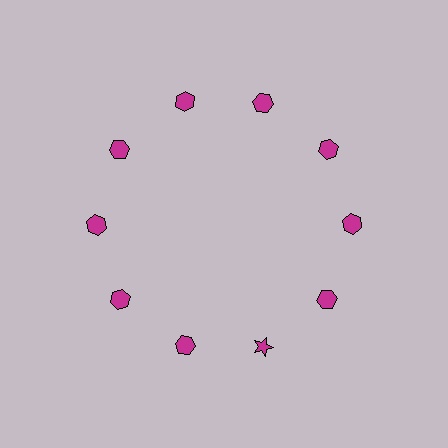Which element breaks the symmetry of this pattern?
The magenta star at roughly the 5 o'clock position breaks the symmetry. All other shapes are magenta hexagons.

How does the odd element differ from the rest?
It has a different shape: star instead of hexagon.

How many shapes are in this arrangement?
There are 10 shapes arranged in a ring pattern.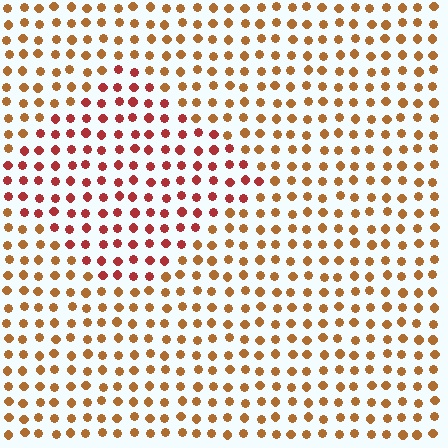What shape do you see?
I see a diamond.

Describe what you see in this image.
The image is filled with small brown elements in a uniform arrangement. A diamond-shaped region is visible where the elements are tinted to a slightly different hue, forming a subtle color boundary.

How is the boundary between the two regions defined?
The boundary is defined purely by a slight shift in hue (about 32 degrees). Spacing, size, and orientation are identical on both sides.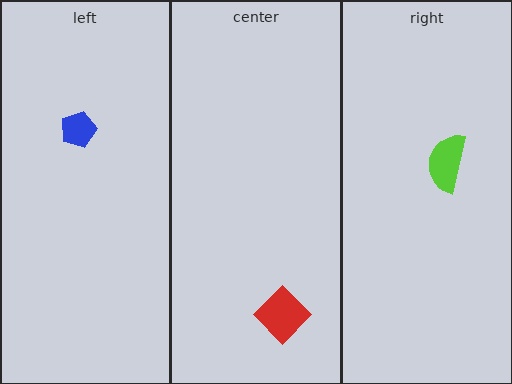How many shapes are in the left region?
1.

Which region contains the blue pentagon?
The left region.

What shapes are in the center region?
The red diamond.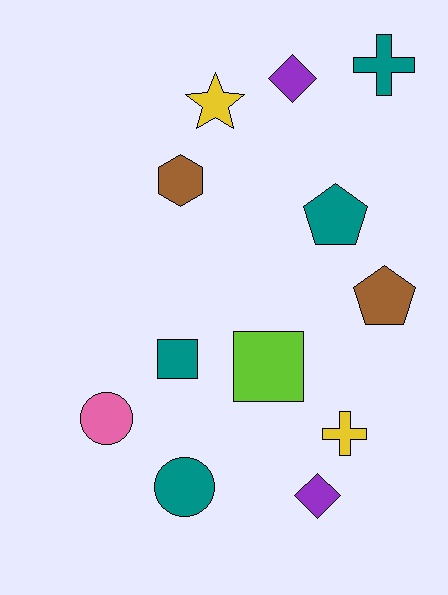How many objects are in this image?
There are 12 objects.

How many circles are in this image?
There are 2 circles.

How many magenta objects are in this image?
There are no magenta objects.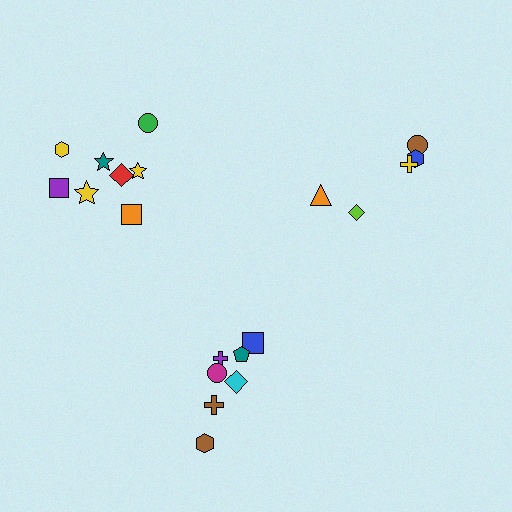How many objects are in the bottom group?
There are 7 objects.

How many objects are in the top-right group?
There are 5 objects.